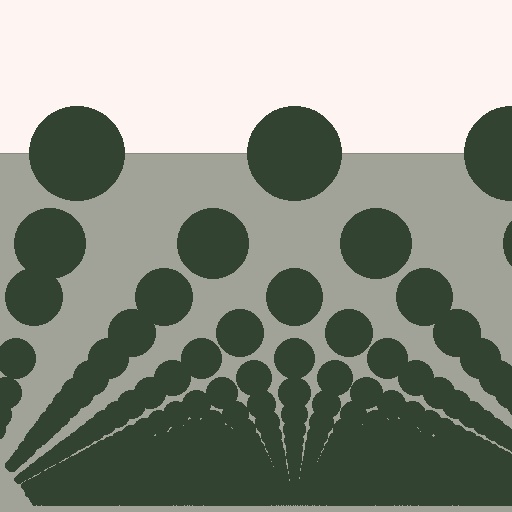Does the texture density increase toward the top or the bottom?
Density increases toward the bottom.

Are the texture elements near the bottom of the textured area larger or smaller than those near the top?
Smaller. The gradient is inverted — elements near the bottom are smaller and denser.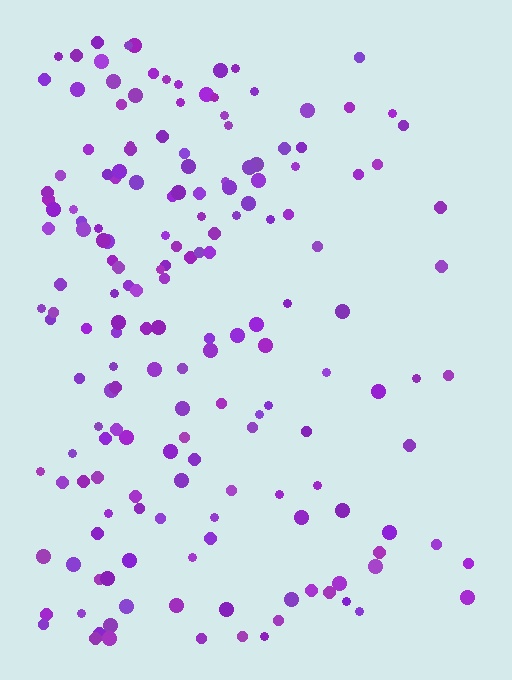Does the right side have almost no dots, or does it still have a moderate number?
Still a moderate number, just noticeably fewer than the left.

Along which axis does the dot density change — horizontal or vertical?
Horizontal.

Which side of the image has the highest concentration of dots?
The left.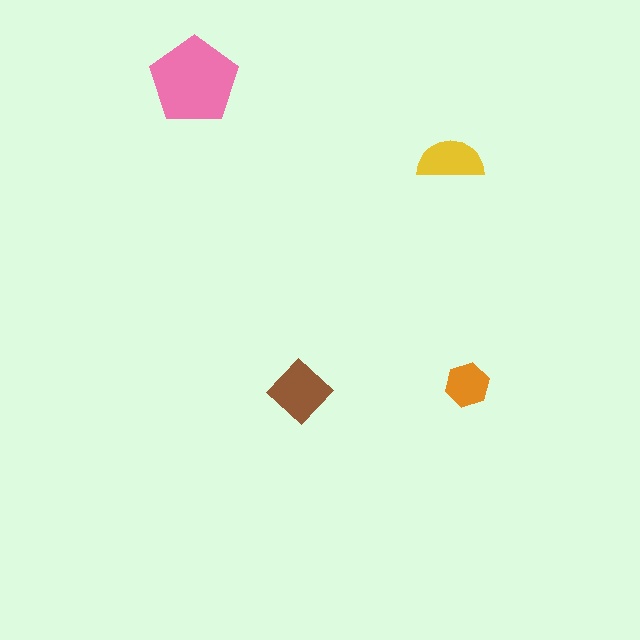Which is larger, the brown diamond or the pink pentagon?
The pink pentagon.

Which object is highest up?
The pink pentagon is topmost.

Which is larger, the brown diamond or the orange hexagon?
The brown diamond.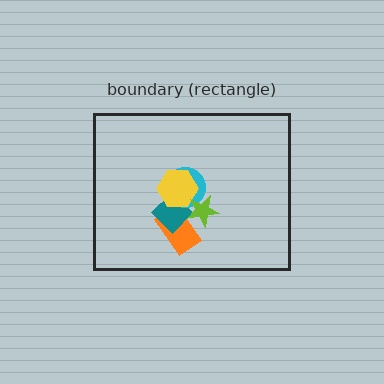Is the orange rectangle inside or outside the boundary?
Inside.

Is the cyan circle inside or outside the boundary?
Inside.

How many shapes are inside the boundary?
6 inside, 0 outside.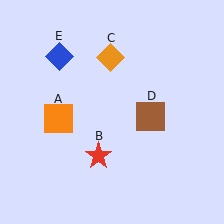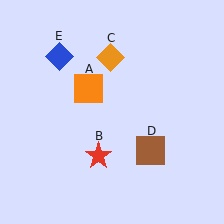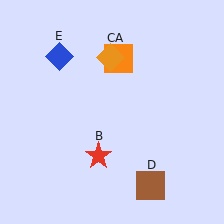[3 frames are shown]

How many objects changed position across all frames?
2 objects changed position: orange square (object A), brown square (object D).